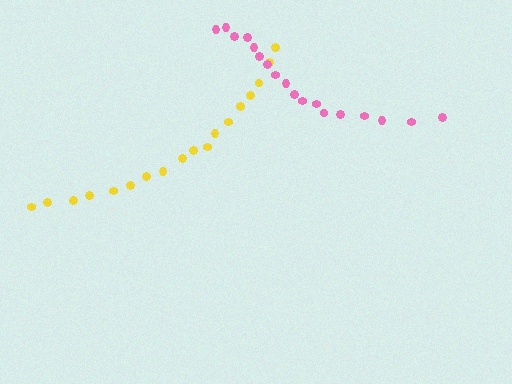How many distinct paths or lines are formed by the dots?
There are 2 distinct paths.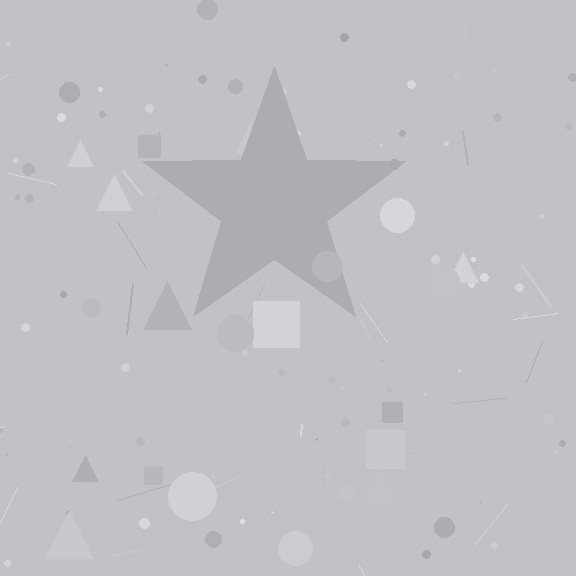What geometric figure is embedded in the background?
A star is embedded in the background.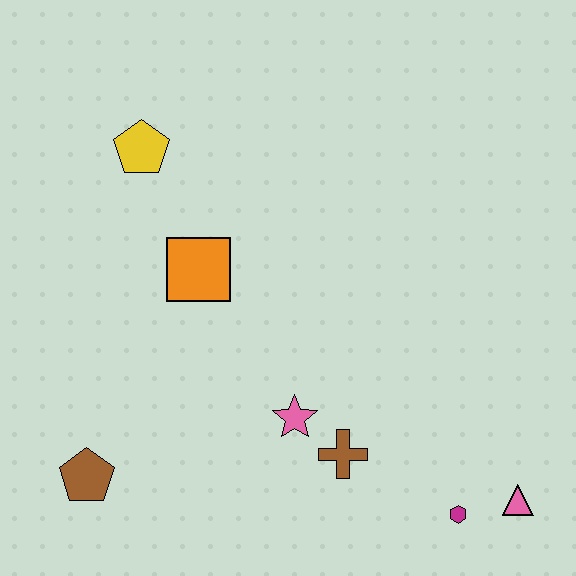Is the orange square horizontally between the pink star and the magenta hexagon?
No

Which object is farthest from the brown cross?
The yellow pentagon is farthest from the brown cross.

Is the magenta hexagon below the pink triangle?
Yes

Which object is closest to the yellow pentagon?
The orange square is closest to the yellow pentagon.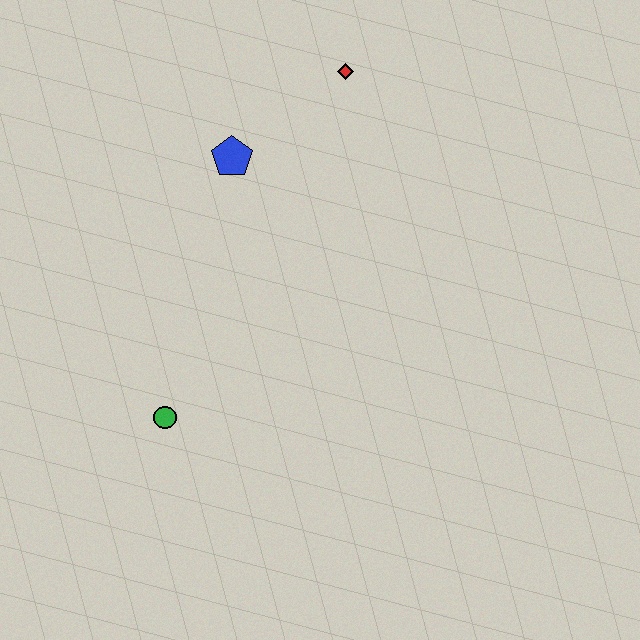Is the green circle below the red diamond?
Yes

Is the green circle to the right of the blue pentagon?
No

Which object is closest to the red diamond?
The blue pentagon is closest to the red diamond.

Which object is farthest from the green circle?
The red diamond is farthest from the green circle.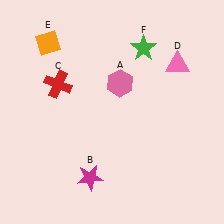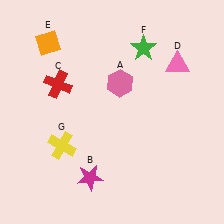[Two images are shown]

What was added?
A yellow cross (G) was added in Image 2.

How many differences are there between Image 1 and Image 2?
There is 1 difference between the two images.